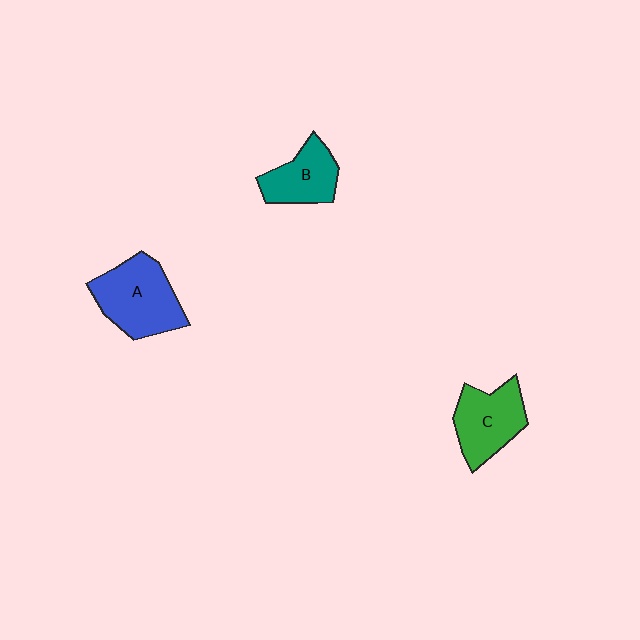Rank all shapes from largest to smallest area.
From largest to smallest: A (blue), C (green), B (teal).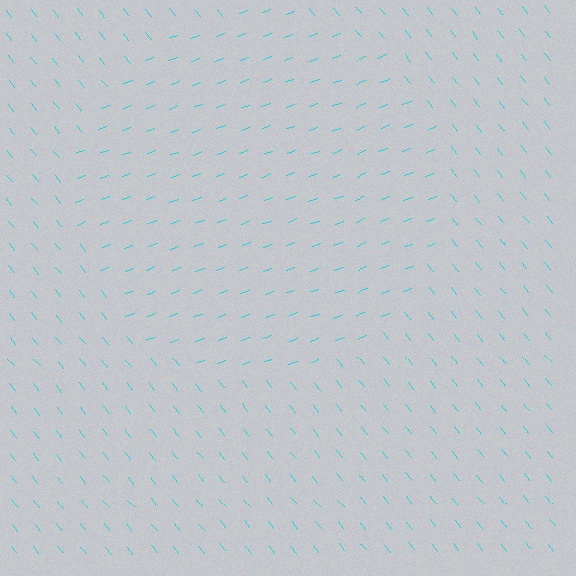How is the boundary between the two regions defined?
The boundary is defined purely by a change in line orientation (approximately 71 degrees difference). All lines are the same color and thickness.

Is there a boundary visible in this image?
Yes, there is a texture boundary formed by a change in line orientation.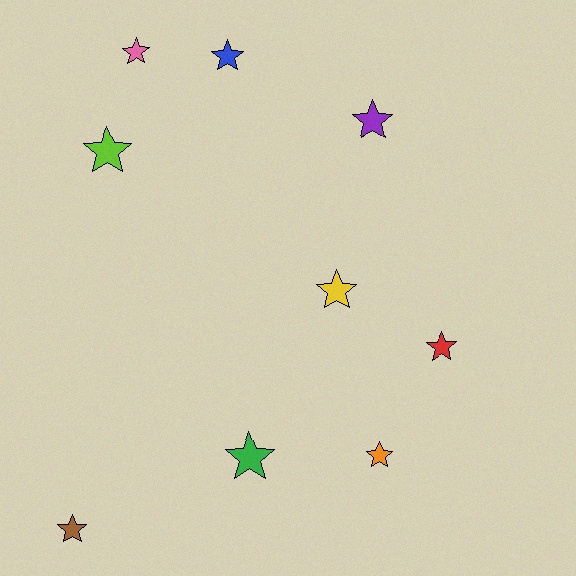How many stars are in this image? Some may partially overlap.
There are 9 stars.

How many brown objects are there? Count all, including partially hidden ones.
There is 1 brown object.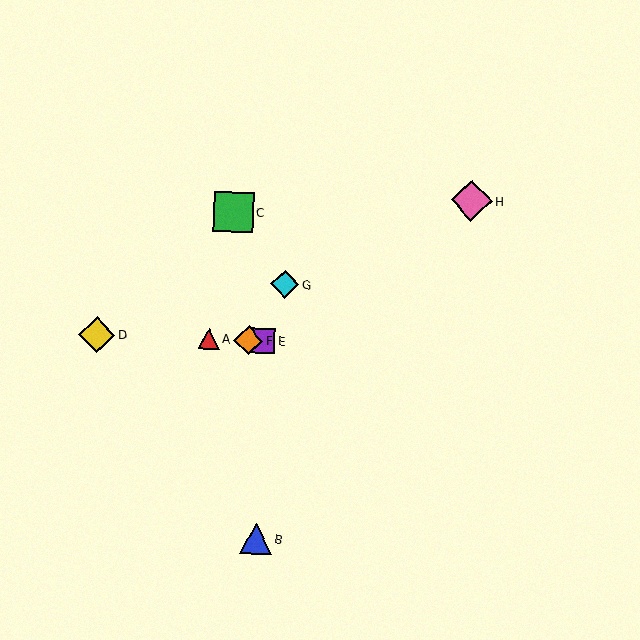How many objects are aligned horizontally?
4 objects (A, D, E, F) are aligned horizontally.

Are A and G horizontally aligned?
No, A is at y≈339 and G is at y≈284.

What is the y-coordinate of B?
Object B is at y≈539.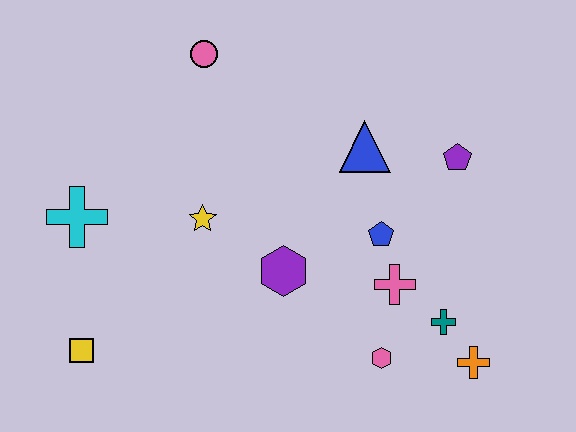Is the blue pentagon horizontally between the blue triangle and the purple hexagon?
No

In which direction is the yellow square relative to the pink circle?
The yellow square is below the pink circle.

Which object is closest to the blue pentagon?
The pink cross is closest to the blue pentagon.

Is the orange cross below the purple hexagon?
Yes